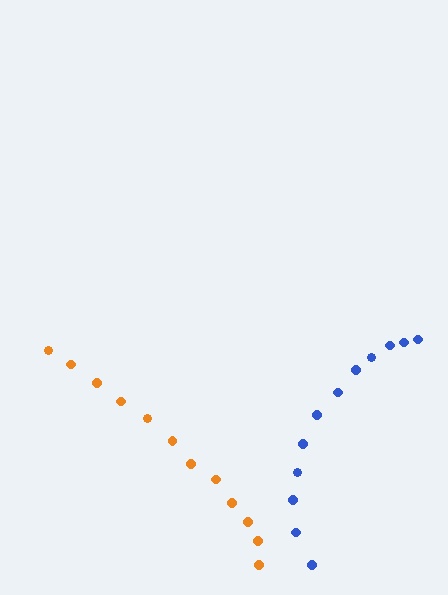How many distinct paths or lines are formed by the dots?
There are 2 distinct paths.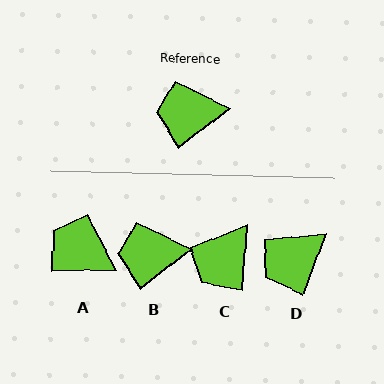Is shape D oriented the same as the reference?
No, it is off by about 32 degrees.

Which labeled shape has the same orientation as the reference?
B.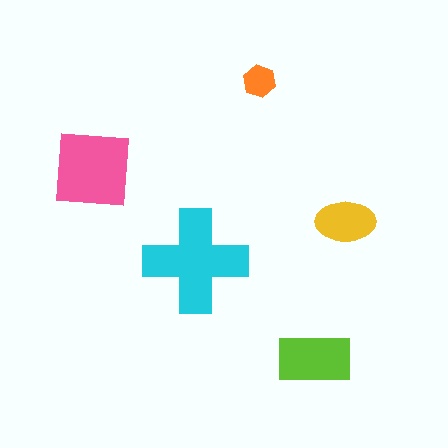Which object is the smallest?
The orange hexagon.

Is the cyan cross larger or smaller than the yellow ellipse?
Larger.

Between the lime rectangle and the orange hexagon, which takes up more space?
The lime rectangle.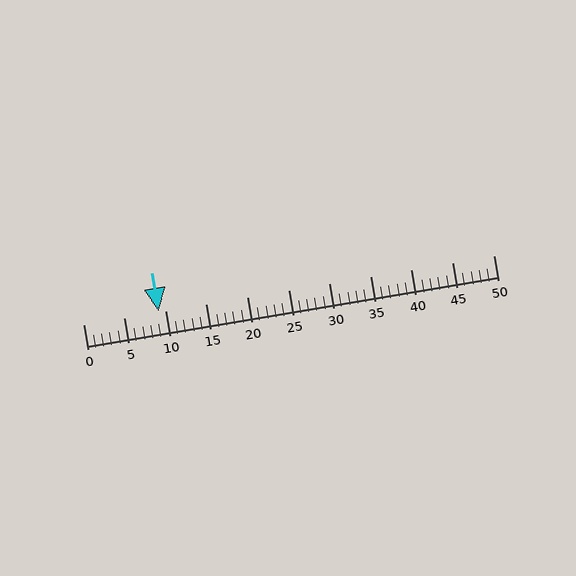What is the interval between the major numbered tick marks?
The major tick marks are spaced 5 units apart.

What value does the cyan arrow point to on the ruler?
The cyan arrow points to approximately 9.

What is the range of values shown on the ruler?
The ruler shows values from 0 to 50.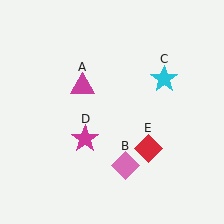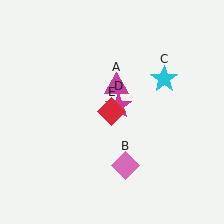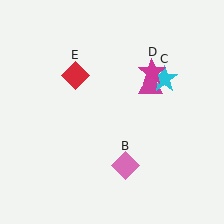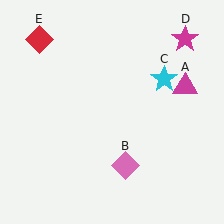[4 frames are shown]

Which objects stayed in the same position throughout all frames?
Pink diamond (object B) and cyan star (object C) remained stationary.